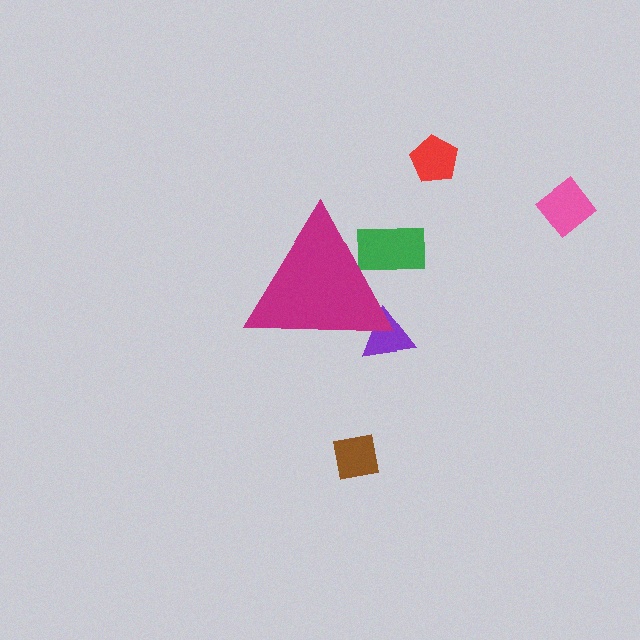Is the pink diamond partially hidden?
No, the pink diamond is fully visible.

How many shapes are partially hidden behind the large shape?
2 shapes are partially hidden.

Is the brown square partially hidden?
No, the brown square is fully visible.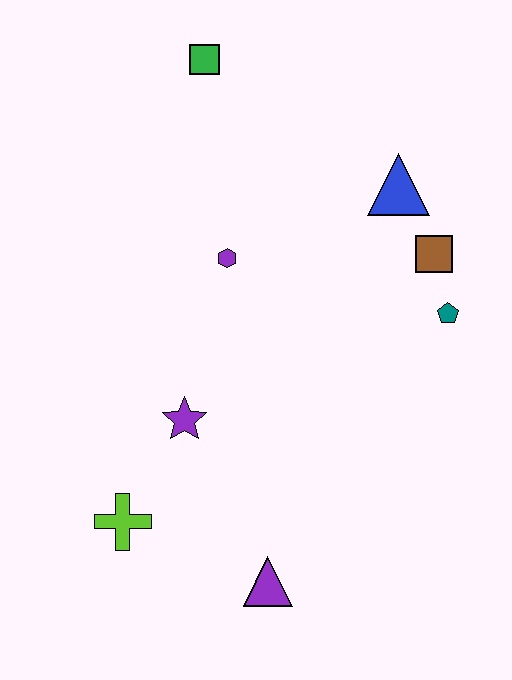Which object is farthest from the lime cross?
The green square is farthest from the lime cross.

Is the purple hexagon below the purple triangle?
No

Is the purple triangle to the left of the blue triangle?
Yes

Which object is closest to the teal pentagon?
The brown square is closest to the teal pentagon.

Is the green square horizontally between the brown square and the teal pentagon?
No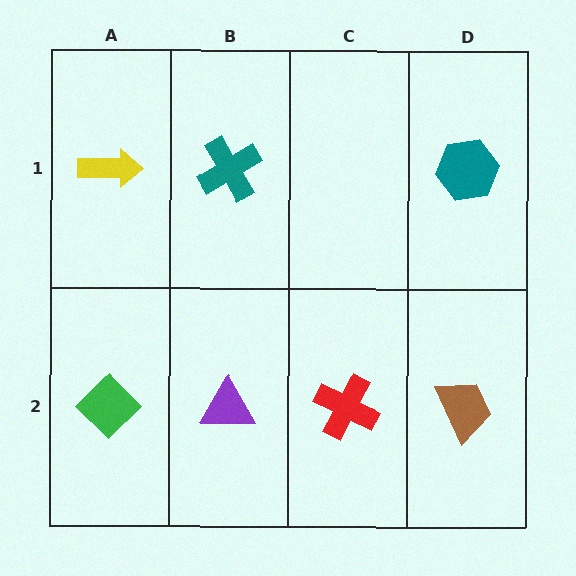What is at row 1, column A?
A yellow arrow.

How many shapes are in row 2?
4 shapes.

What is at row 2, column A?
A green diamond.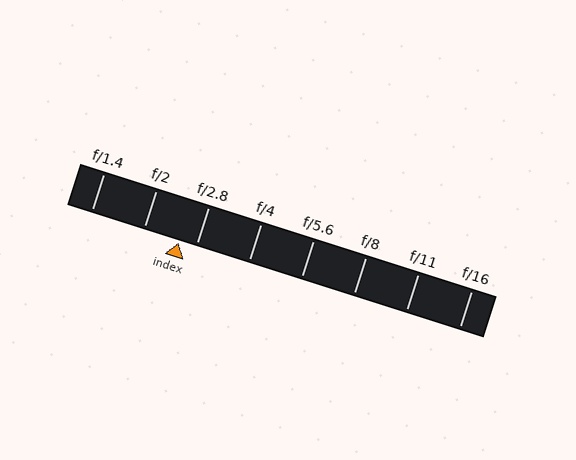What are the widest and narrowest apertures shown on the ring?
The widest aperture shown is f/1.4 and the narrowest is f/16.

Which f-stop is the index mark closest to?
The index mark is closest to f/2.8.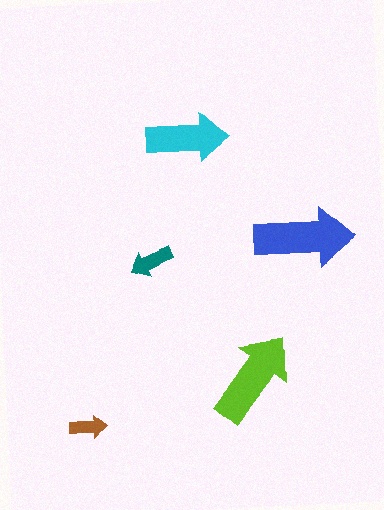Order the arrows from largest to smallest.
the blue one, the lime one, the cyan one, the teal one, the brown one.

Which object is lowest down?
The brown arrow is bottommost.